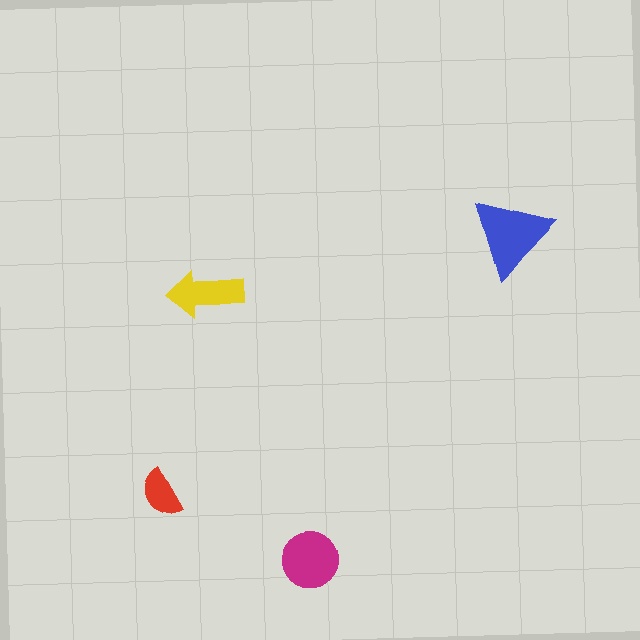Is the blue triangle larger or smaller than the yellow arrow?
Larger.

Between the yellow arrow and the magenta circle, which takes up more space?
The magenta circle.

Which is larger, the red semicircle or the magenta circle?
The magenta circle.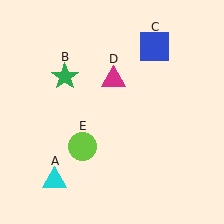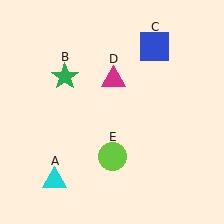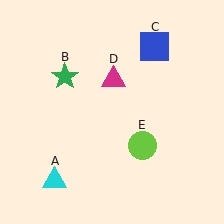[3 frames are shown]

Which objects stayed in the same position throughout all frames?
Cyan triangle (object A) and green star (object B) and blue square (object C) and magenta triangle (object D) remained stationary.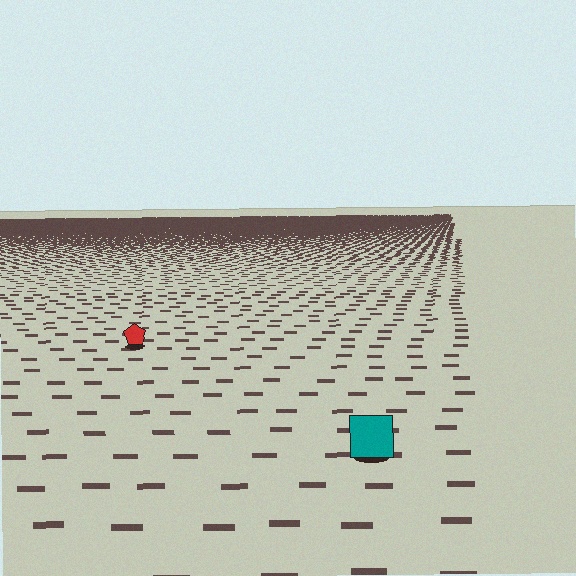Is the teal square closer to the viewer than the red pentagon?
Yes. The teal square is closer — you can tell from the texture gradient: the ground texture is coarser near it.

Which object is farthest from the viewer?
The red pentagon is farthest from the viewer. It appears smaller and the ground texture around it is denser.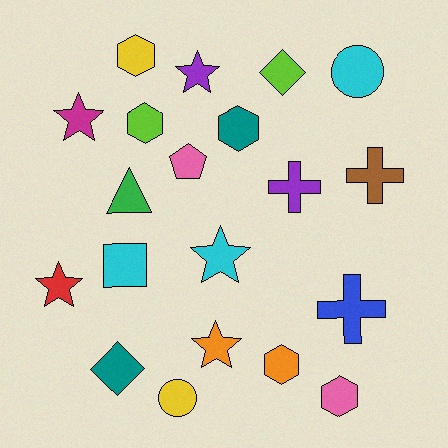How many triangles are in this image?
There is 1 triangle.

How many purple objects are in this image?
There are 2 purple objects.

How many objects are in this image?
There are 20 objects.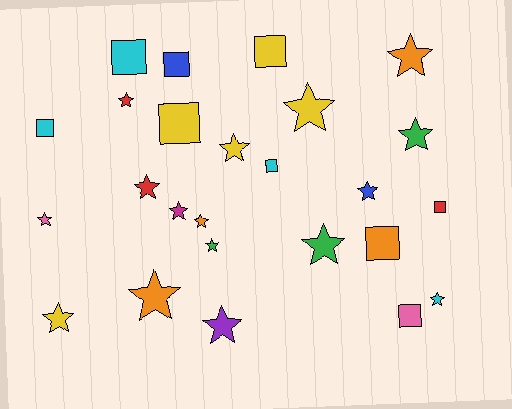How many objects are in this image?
There are 25 objects.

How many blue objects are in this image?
There are 2 blue objects.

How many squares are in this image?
There are 9 squares.